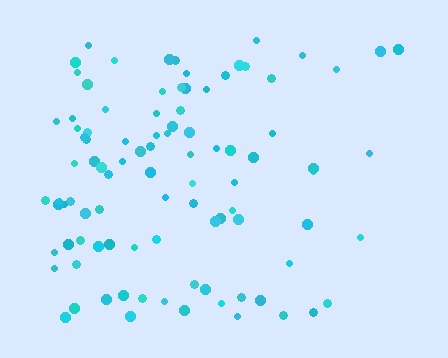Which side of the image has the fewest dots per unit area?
The right.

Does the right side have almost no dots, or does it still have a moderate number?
Still a moderate number, just noticeably fewer than the left.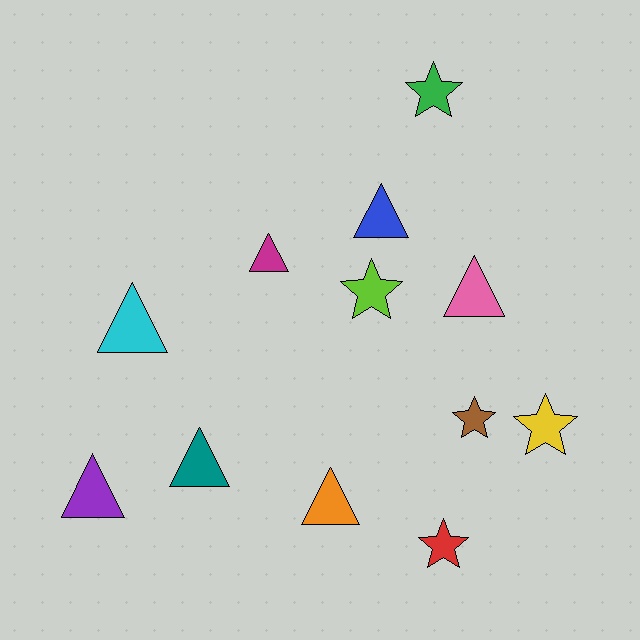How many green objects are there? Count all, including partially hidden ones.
There is 1 green object.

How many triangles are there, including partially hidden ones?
There are 7 triangles.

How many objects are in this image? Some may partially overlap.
There are 12 objects.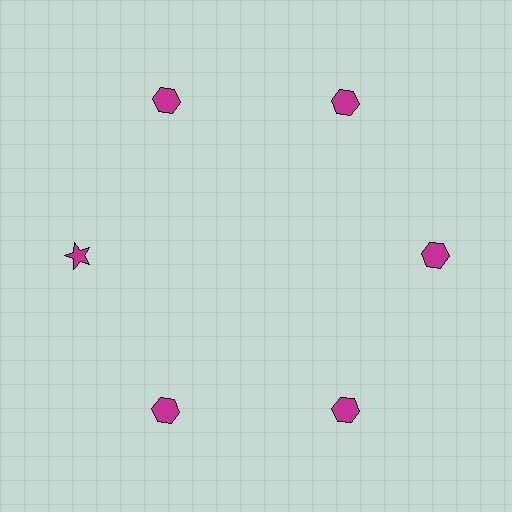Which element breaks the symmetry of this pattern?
The magenta star at roughly the 9 o'clock position breaks the symmetry. All other shapes are magenta hexagons.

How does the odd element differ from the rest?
It has a different shape: star instead of hexagon.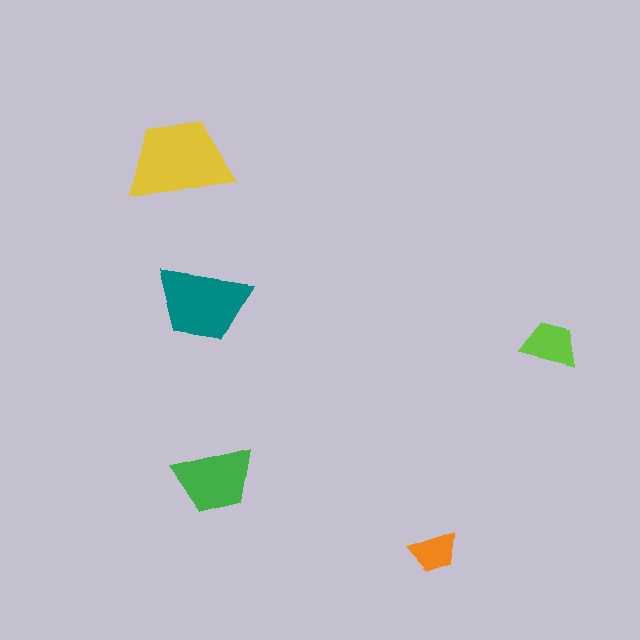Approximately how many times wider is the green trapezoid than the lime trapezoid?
About 1.5 times wider.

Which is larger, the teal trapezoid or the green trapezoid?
The teal one.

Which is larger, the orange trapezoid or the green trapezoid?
The green one.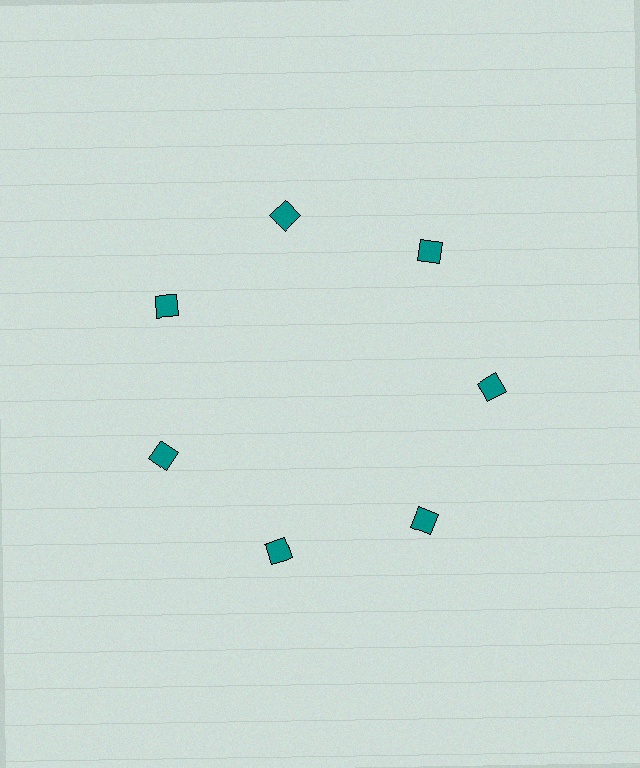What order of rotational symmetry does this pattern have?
This pattern has 7-fold rotational symmetry.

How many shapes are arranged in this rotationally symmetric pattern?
There are 7 shapes, arranged in 7 groups of 1.